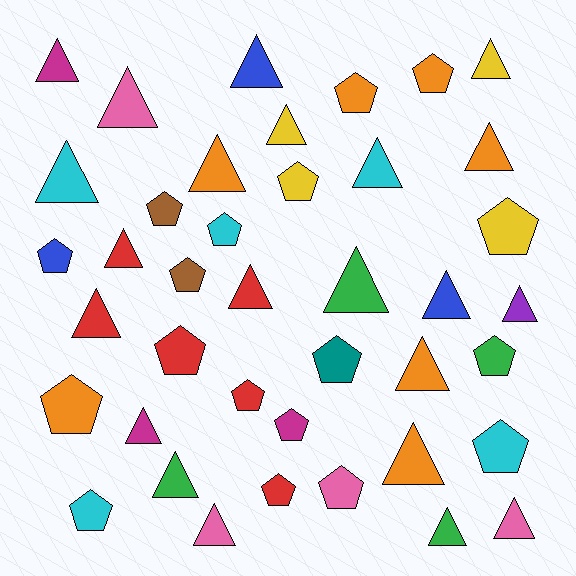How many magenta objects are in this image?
There are 3 magenta objects.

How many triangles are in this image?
There are 22 triangles.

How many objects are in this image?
There are 40 objects.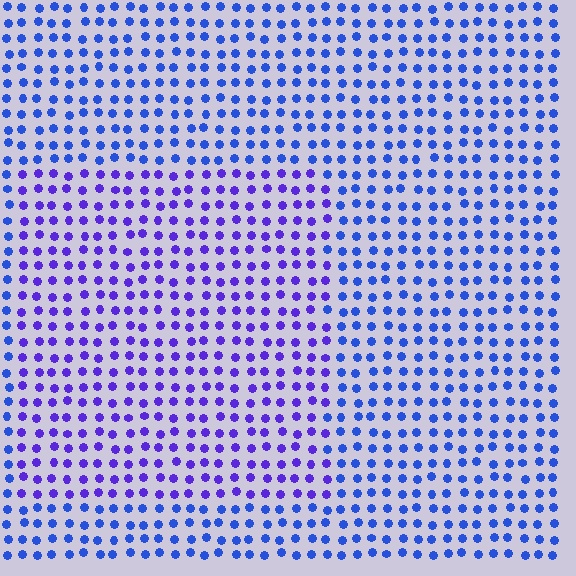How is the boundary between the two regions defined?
The boundary is defined purely by a slight shift in hue (about 31 degrees). Spacing, size, and orientation are identical on both sides.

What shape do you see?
I see a rectangle.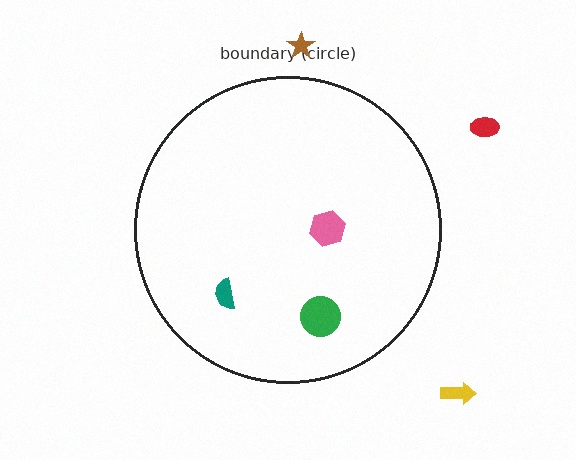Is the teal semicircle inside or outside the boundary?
Inside.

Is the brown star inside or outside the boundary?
Outside.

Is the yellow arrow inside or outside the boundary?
Outside.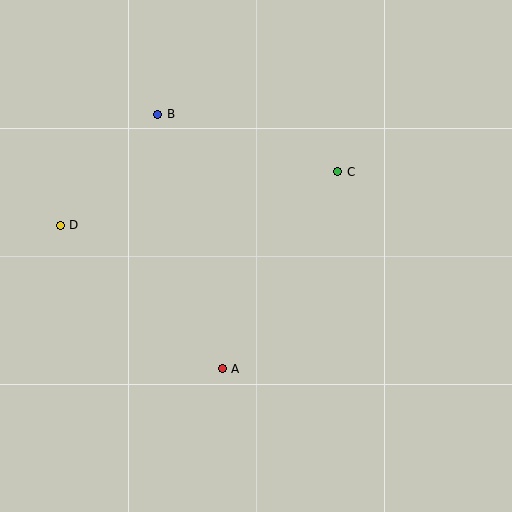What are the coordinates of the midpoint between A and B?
The midpoint between A and B is at (190, 241).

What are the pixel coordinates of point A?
Point A is at (222, 369).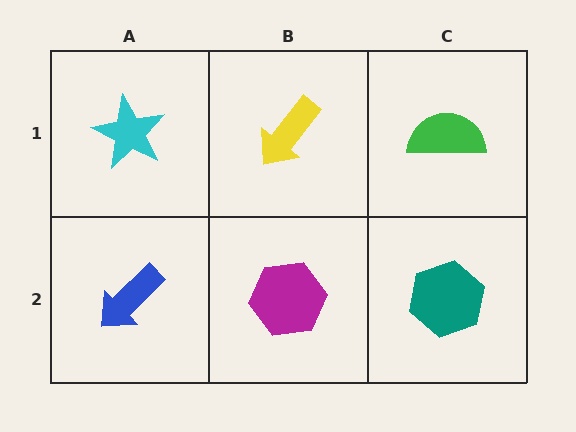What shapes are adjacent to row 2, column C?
A green semicircle (row 1, column C), a magenta hexagon (row 2, column B).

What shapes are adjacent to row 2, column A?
A cyan star (row 1, column A), a magenta hexagon (row 2, column B).